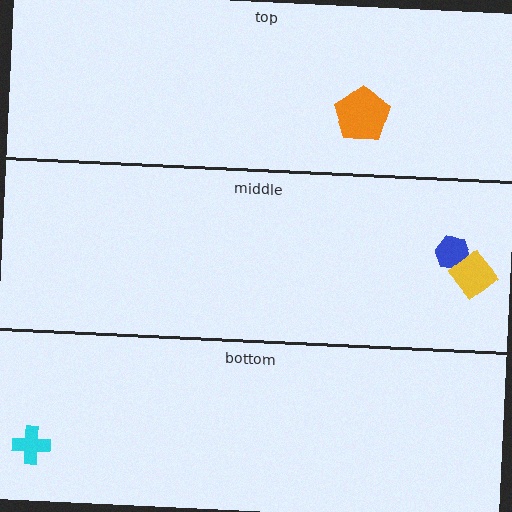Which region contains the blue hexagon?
The middle region.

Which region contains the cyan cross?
The bottom region.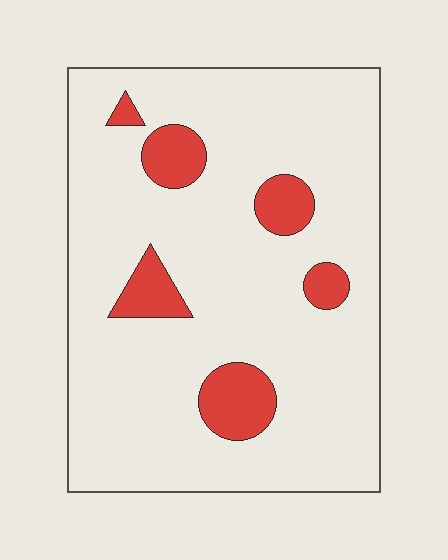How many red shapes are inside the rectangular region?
6.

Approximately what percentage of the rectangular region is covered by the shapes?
Approximately 15%.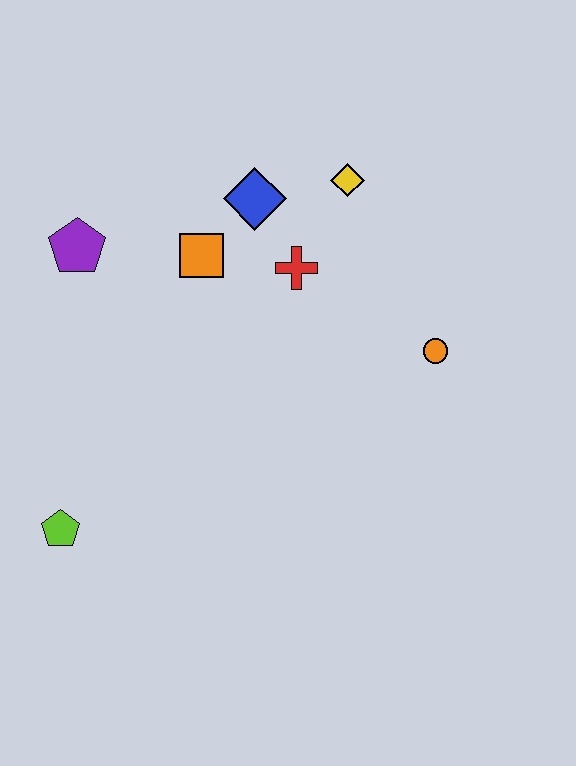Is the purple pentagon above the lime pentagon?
Yes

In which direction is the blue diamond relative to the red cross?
The blue diamond is above the red cross.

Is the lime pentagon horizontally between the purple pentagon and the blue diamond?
No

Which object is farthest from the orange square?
The lime pentagon is farthest from the orange square.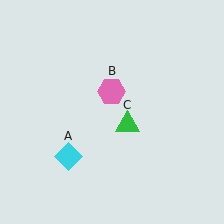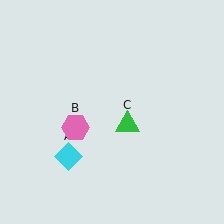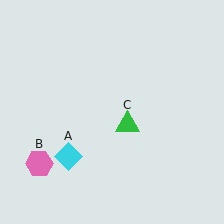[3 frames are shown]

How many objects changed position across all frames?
1 object changed position: pink hexagon (object B).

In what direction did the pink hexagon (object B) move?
The pink hexagon (object B) moved down and to the left.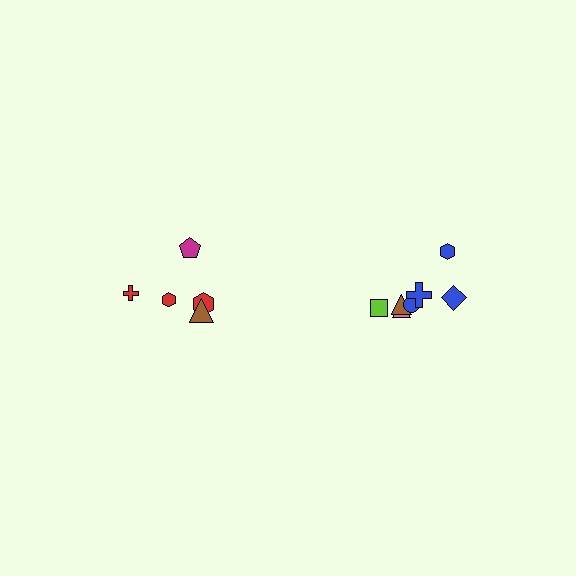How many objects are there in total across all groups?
There are 12 objects.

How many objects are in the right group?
There are 7 objects.